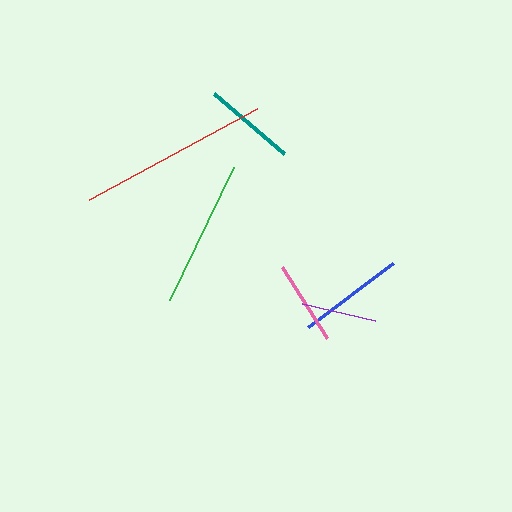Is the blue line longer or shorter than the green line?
The green line is longer than the blue line.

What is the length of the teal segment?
The teal segment is approximately 92 pixels long.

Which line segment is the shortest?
The purple line is the shortest at approximately 75 pixels.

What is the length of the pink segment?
The pink segment is approximately 84 pixels long.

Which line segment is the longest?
The red line is the longest at approximately 191 pixels.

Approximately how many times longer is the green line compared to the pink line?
The green line is approximately 1.8 times the length of the pink line.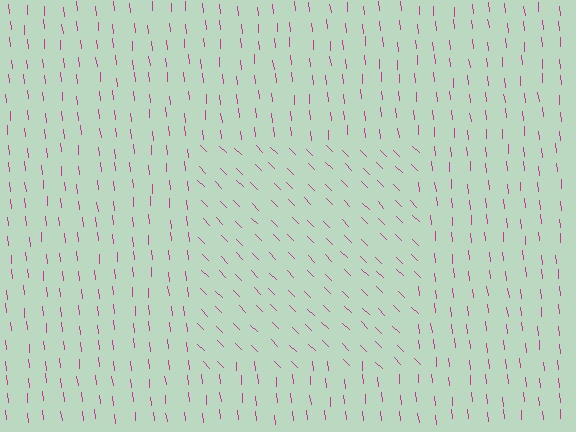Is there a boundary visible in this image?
Yes, there is a texture boundary formed by a change in line orientation.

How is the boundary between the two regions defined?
The boundary is defined purely by a change in line orientation (approximately 40 degrees difference). All lines are the same color and thickness.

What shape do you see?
I see a rectangle.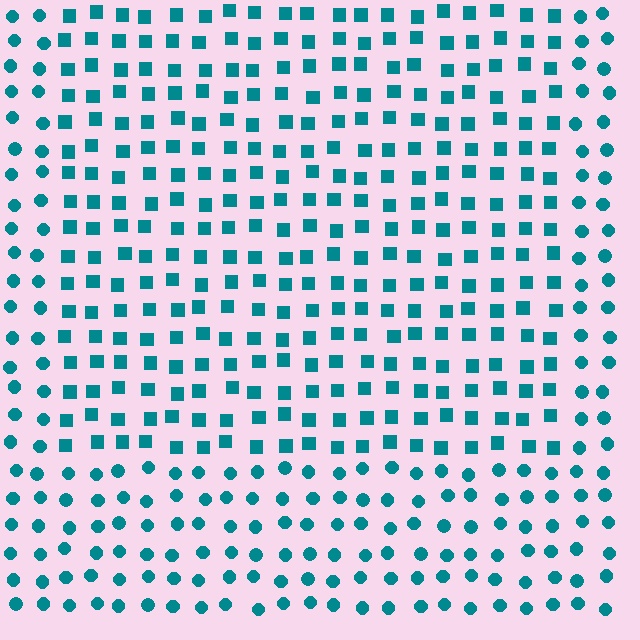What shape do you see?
I see a rectangle.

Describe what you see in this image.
The image is filled with small teal elements arranged in a uniform grid. A rectangle-shaped region contains squares, while the surrounding area contains circles. The boundary is defined purely by the change in element shape.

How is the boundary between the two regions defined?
The boundary is defined by a change in element shape: squares inside vs. circles outside. All elements share the same color and spacing.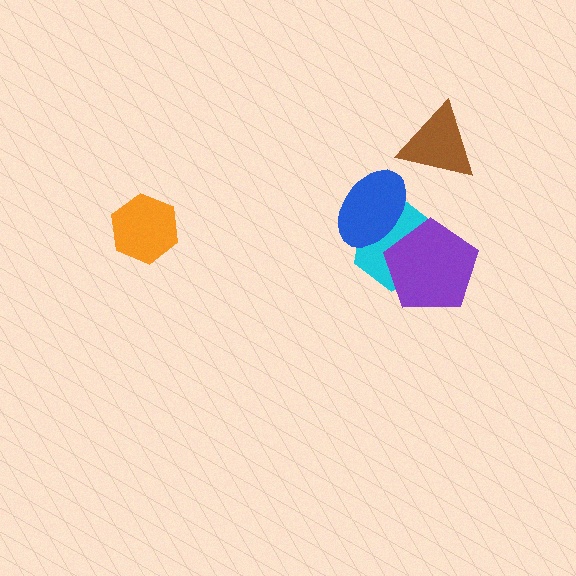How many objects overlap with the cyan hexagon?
2 objects overlap with the cyan hexagon.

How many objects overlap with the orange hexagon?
0 objects overlap with the orange hexagon.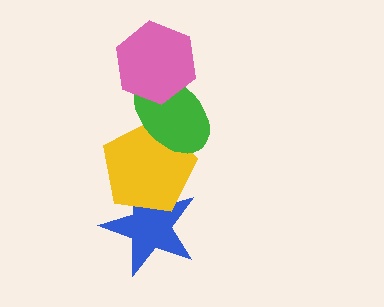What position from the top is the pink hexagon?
The pink hexagon is 1st from the top.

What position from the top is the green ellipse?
The green ellipse is 2nd from the top.